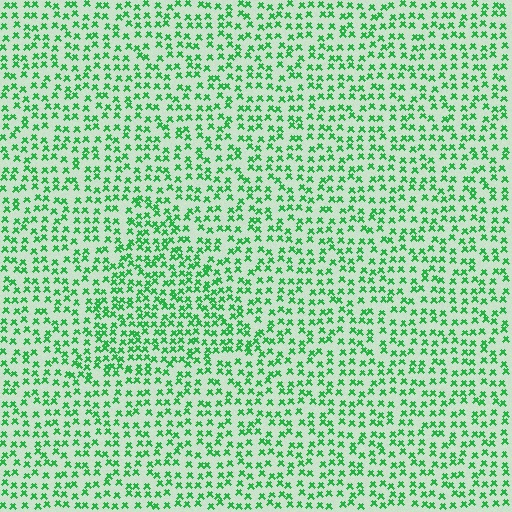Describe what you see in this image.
The image contains small green elements arranged at two different densities. A triangle-shaped region is visible where the elements are more densely packed than the surrounding area.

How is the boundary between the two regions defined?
The boundary is defined by a change in element density (approximately 1.5x ratio). All elements are the same color, size, and shape.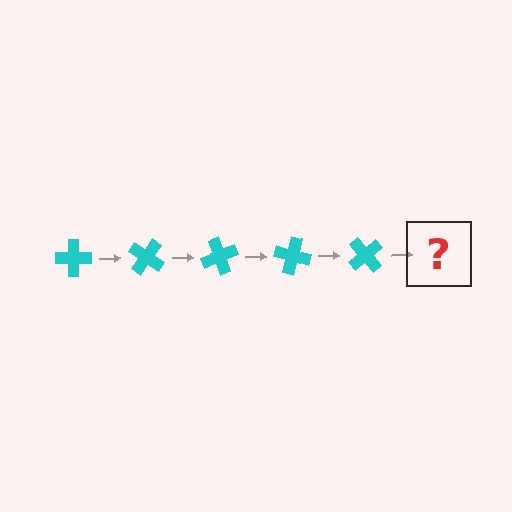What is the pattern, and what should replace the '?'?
The pattern is that the cross rotates 35 degrees each step. The '?' should be a cyan cross rotated 175 degrees.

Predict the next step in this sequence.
The next step is a cyan cross rotated 175 degrees.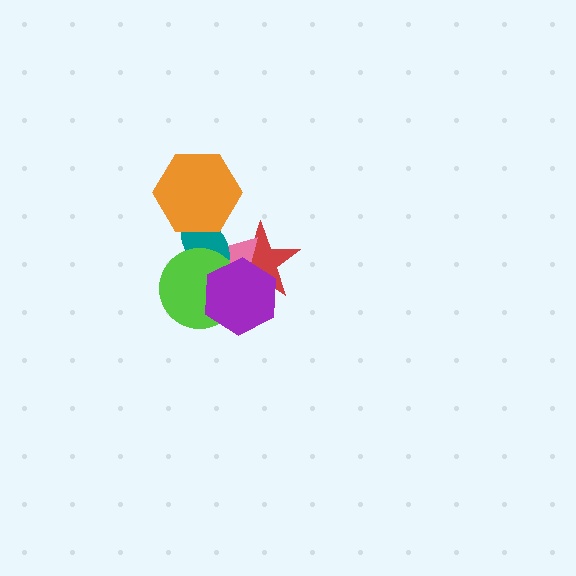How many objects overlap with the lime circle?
4 objects overlap with the lime circle.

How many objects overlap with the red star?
4 objects overlap with the red star.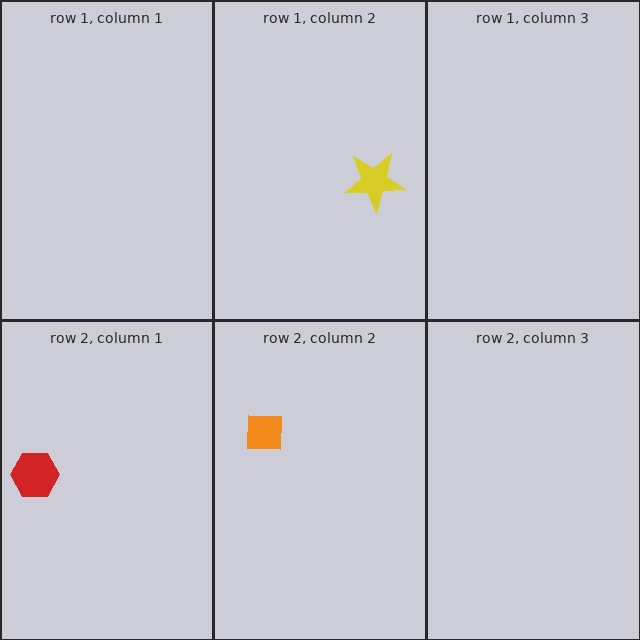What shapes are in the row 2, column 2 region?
The orange square.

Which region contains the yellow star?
The row 1, column 2 region.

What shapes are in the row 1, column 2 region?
The yellow star.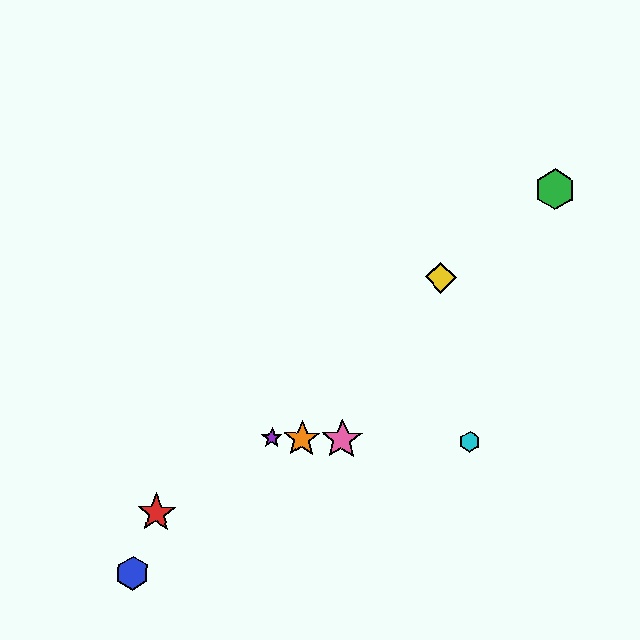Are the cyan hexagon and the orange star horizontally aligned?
Yes, both are at y≈442.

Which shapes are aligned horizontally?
The purple star, the orange star, the cyan hexagon, the pink star are aligned horizontally.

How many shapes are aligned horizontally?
4 shapes (the purple star, the orange star, the cyan hexagon, the pink star) are aligned horizontally.